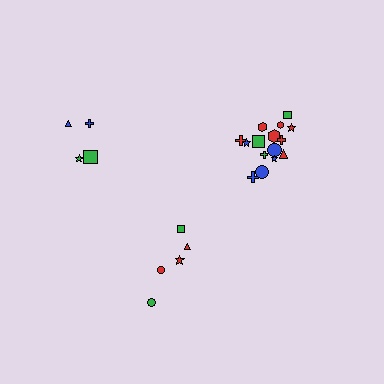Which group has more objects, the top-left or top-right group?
The top-right group.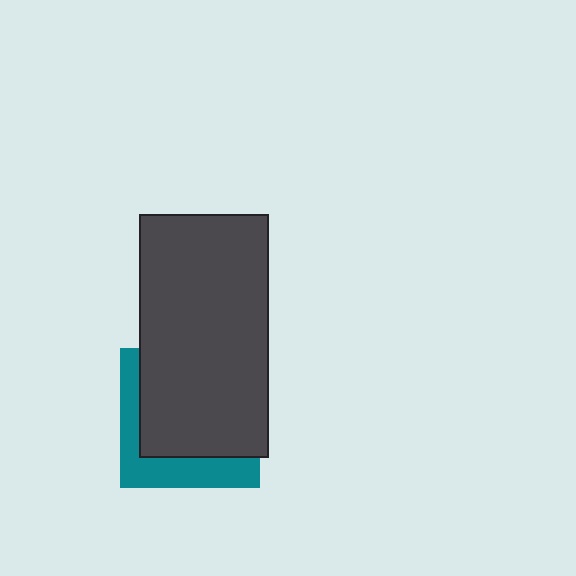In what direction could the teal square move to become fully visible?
The teal square could move toward the lower-left. That would shift it out from behind the dark gray rectangle entirely.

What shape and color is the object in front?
The object in front is a dark gray rectangle.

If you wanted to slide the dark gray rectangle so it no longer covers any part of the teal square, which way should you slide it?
Slide it toward the upper-right — that is the most direct way to separate the two shapes.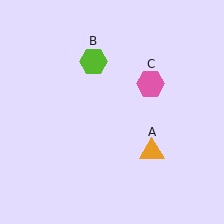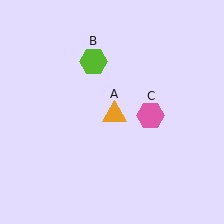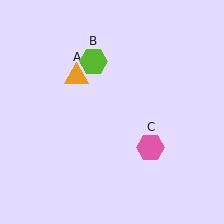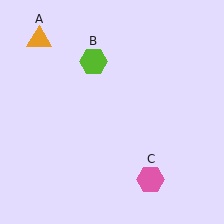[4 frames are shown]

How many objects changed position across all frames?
2 objects changed position: orange triangle (object A), pink hexagon (object C).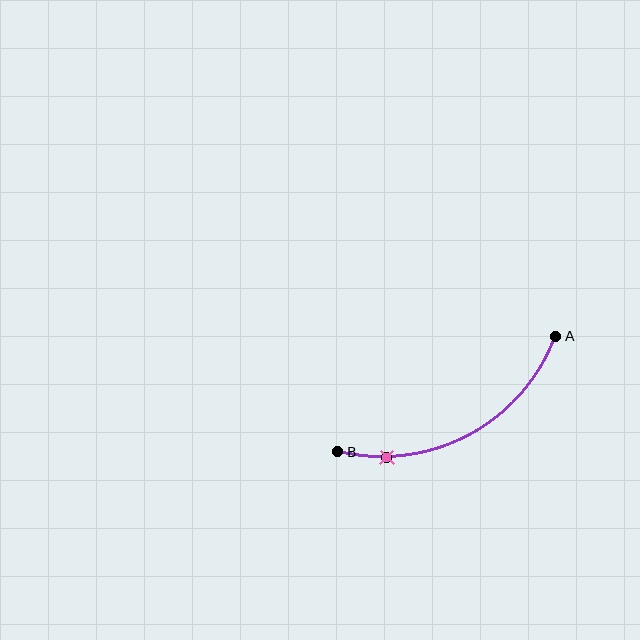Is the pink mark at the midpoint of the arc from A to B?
No. The pink mark lies on the arc but is closer to endpoint B. The arc midpoint would be at the point on the curve equidistant along the arc from both A and B.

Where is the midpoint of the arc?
The arc midpoint is the point on the curve farthest from the straight line joining A and B. It sits below that line.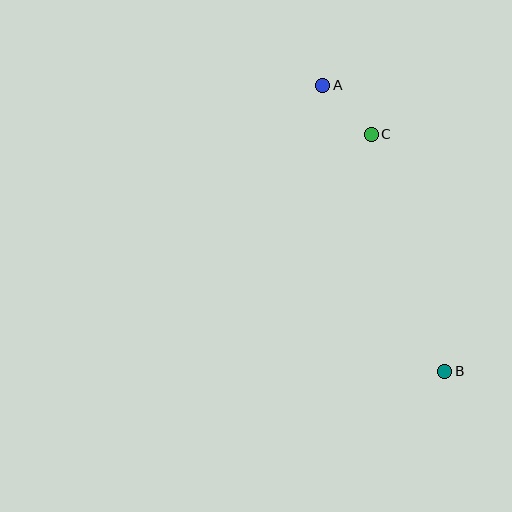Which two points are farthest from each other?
Points A and B are farthest from each other.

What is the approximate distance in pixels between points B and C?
The distance between B and C is approximately 248 pixels.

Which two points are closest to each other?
Points A and C are closest to each other.